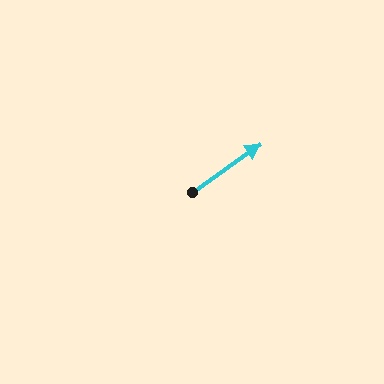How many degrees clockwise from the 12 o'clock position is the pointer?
Approximately 55 degrees.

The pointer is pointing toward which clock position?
Roughly 2 o'clock.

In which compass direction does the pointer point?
Northeast.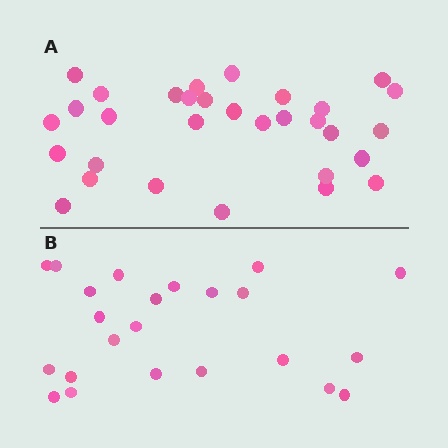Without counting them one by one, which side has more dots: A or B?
Region A (the top region) has more dots.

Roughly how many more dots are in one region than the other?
Region A has roughly 8 or so more dots than region B.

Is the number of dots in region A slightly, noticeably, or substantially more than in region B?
Region A has noticeably more, but not dramatically so. The ratio is roughly 1.3 to 1.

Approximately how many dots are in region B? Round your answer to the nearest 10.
About 20 dots. (The exact count is 23, which rounds to 20.)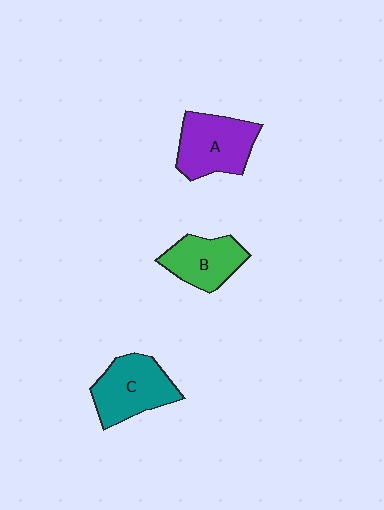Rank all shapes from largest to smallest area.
From largest to smallest: A (purple), C (teal), B (green).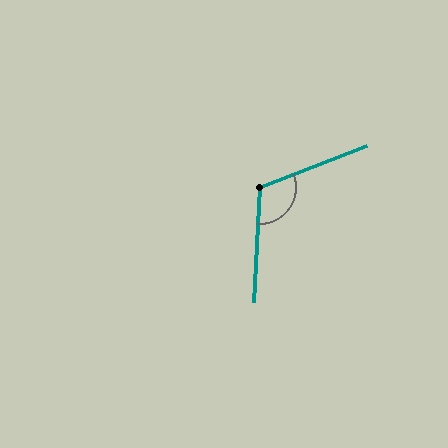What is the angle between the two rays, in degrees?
Approximately 114 degrees.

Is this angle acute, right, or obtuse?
It is obtuse.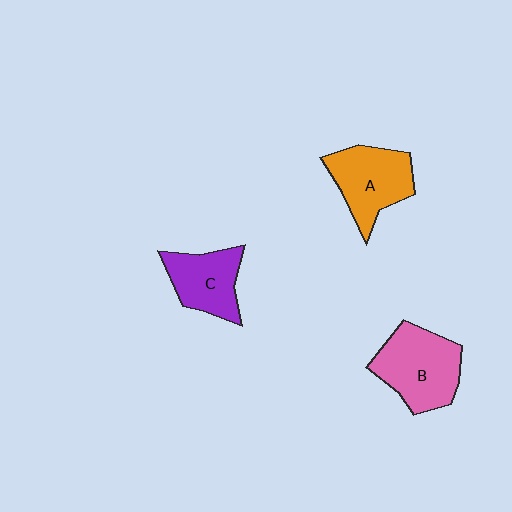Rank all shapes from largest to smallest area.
From largest to smallest: B (pink), A (orange), C (purple).